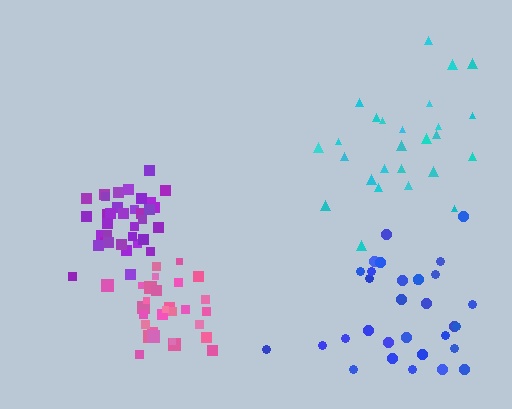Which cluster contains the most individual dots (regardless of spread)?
Purple (35).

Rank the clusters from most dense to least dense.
purple, pink, cyan, blue.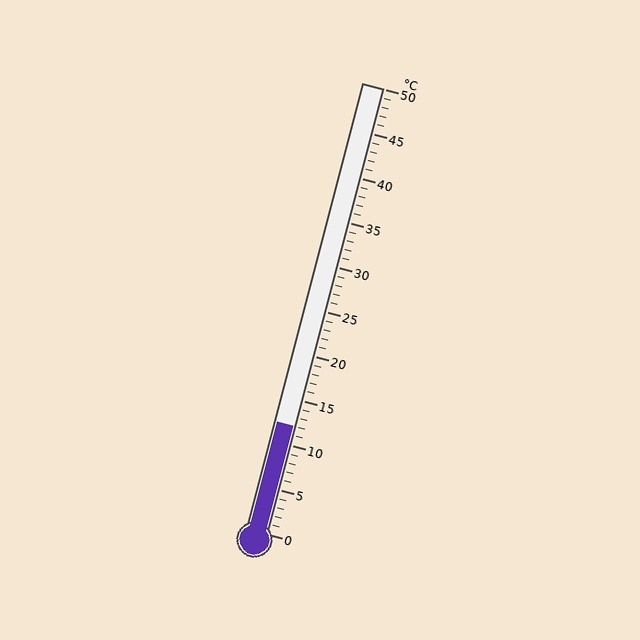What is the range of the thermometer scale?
The thermometer scale ranges from 0°C to 50°C.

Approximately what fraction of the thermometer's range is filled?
The thermometer is filled to approximately 25% of its range.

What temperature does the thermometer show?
The thermometer shows approximately 12°C.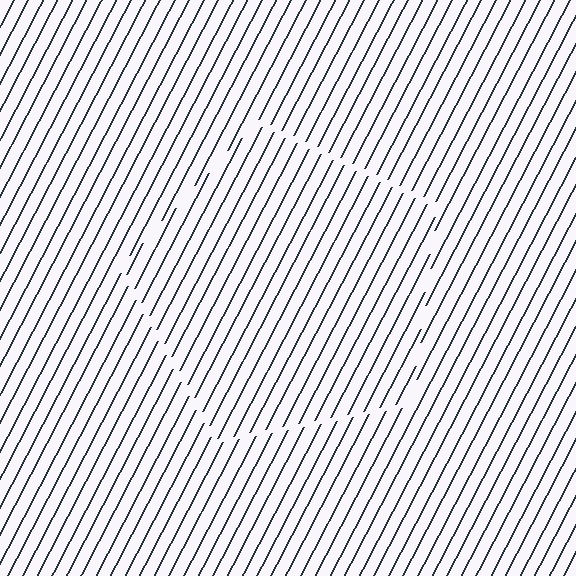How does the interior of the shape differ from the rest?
The interior of the shape contains the same grating, shifted by half a period — the contour is defined by the phase discontinuity where line-ends from the inner and outer gratings abut.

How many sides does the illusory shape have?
5 sides — the line-ends trace a pentagon.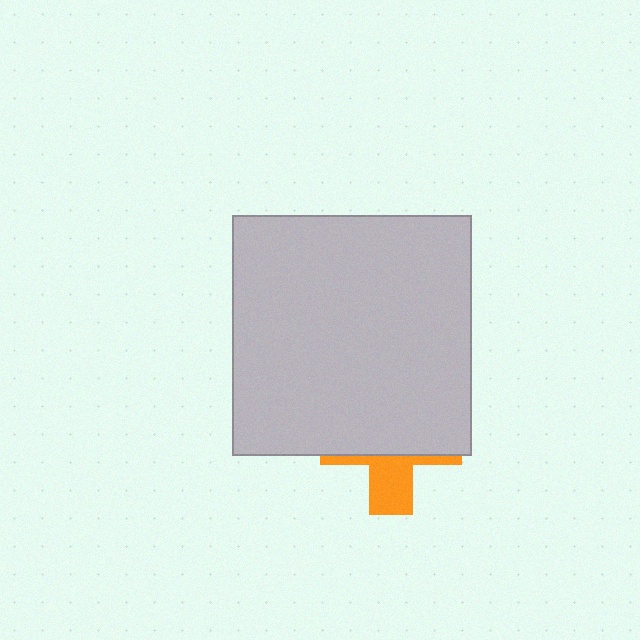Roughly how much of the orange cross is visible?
A small part of it is visible (roughly 34%).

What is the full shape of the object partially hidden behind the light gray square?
The partially hidden object is an orange cross.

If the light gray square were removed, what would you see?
You would see the complete orange cross.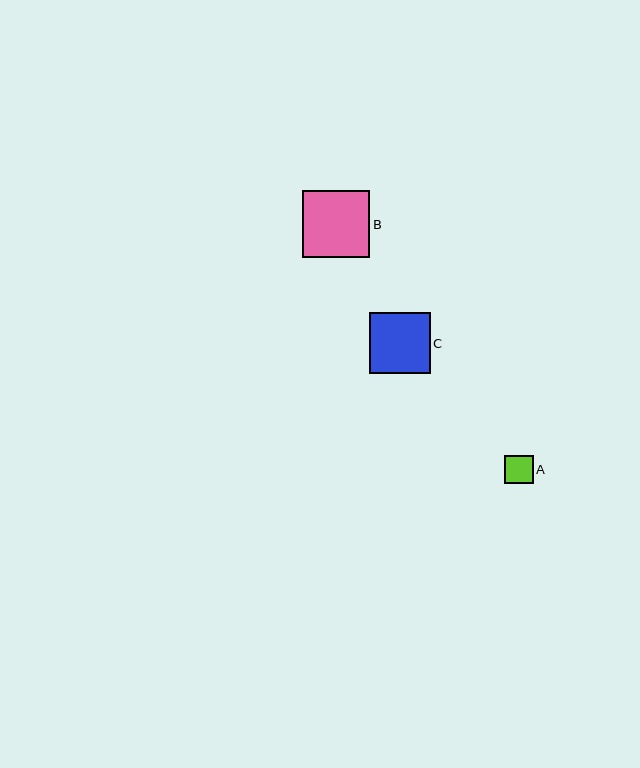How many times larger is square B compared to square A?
Square B is approximately 2.3 times the size of square A.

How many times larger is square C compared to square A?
Square C is approximately 2.1 times the size of square A.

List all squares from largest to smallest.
From largest to smallest: B, C, A.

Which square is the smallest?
Square A is the smallest with a size of approximately 29 pixels.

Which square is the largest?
Square B is the largest with a size of approximately 67 pixels.